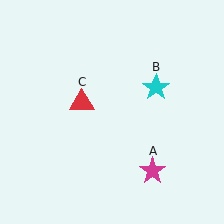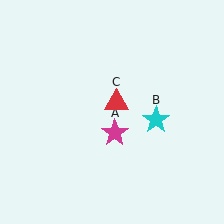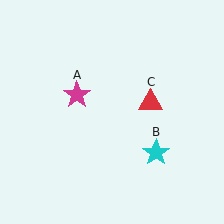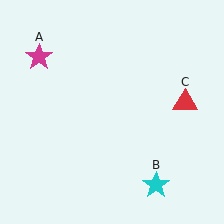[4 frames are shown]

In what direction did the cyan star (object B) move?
The cyan star (object B) moved down.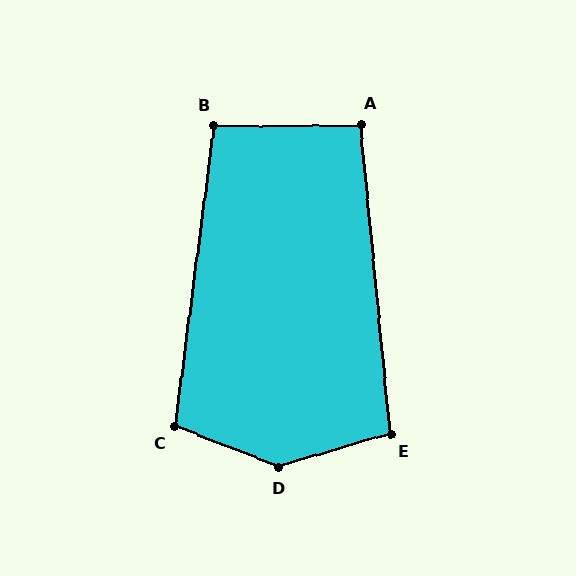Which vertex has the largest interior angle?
D, at approximately 143 degrees.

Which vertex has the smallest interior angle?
A, at approximately 95 degrees.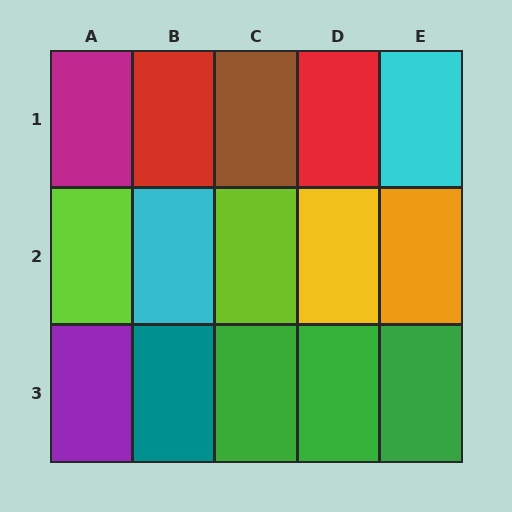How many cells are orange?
1 cell is orange.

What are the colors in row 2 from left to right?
Lime, cyan, lime, yellow, orange.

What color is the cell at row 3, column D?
Green.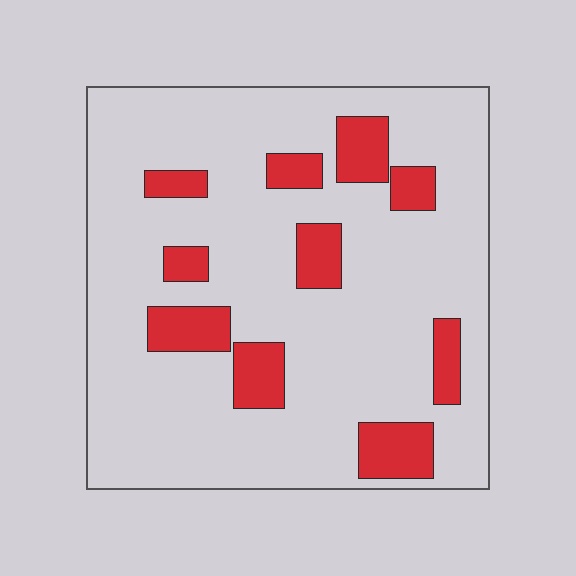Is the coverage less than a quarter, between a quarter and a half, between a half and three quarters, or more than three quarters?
Less than a quarter.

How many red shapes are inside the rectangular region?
10.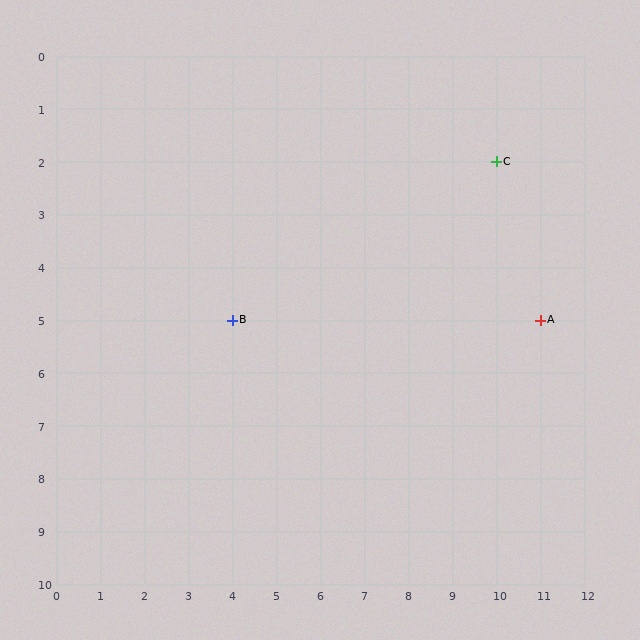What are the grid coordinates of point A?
Point A is at grid coordinates (11, 5).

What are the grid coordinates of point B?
Point B is at grid coordinates (4, 5).